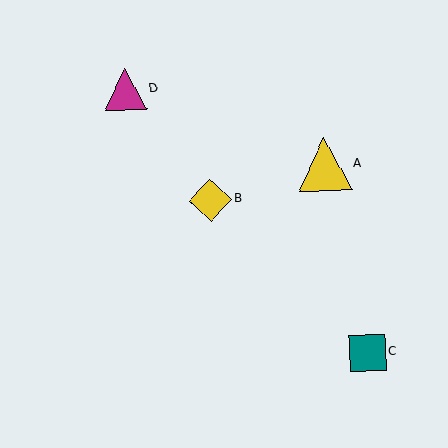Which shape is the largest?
The yellow triangle (labeled A) is the largest.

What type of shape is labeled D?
Shape D is a magenta triangle.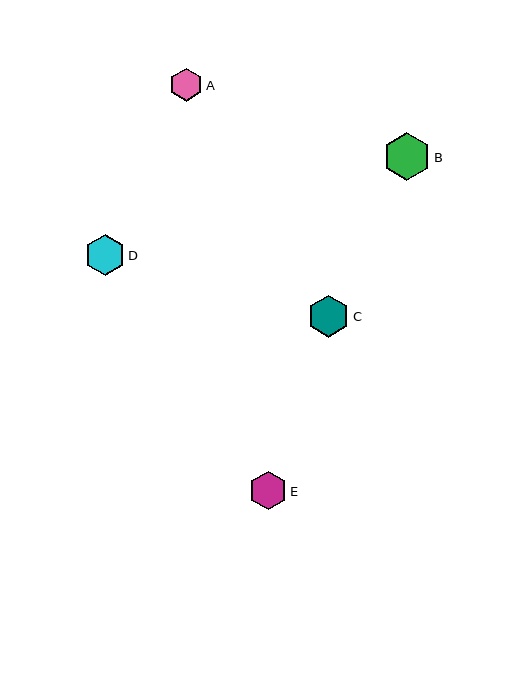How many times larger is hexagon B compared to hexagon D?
Hexagon B is approximately 1.2 times the size of hexagon D.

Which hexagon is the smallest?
Hexagon A is the smallest with a size of approximately 33 pixels.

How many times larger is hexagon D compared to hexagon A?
Hexagon D is approximately 1.2 times the size of hexagon A.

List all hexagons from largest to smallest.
From largest to smallest: B, C, D, E, A.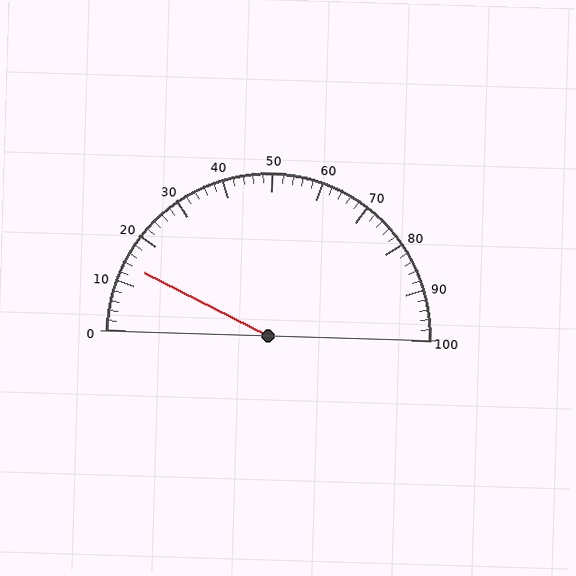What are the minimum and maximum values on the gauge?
The gauge ranges from 0 to 100.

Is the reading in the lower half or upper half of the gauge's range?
The reading is in the lower half of the range (0 to 100).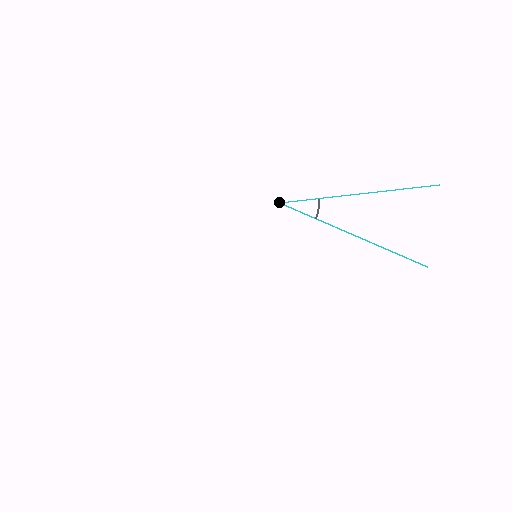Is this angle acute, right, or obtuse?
It is acute.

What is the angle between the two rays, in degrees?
Approximately 30 degrees.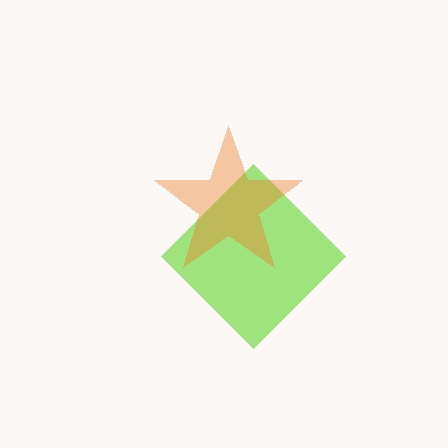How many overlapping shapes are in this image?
There are 2 overlapping shapes in the image.